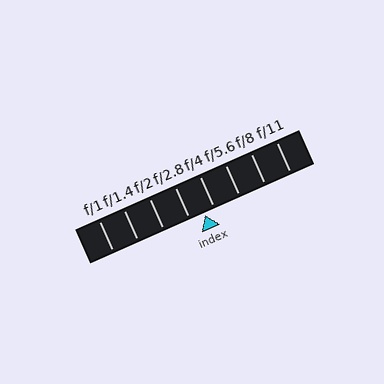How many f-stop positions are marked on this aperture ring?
There are 8 f-stop positions marked.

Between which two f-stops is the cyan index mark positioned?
The index mark is between f/2.8 and f/4.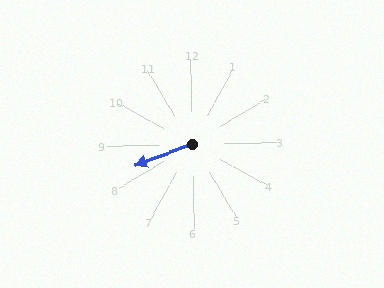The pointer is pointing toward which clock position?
Roughly 8 o'clock.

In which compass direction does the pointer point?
West.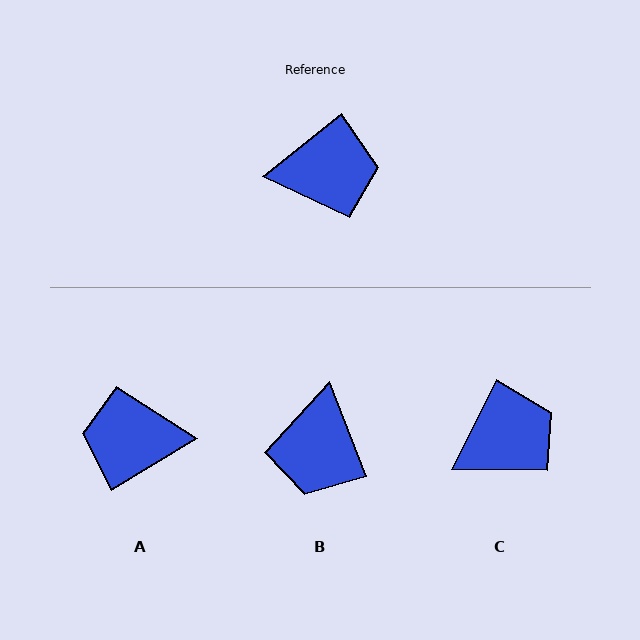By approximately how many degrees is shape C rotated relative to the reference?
Approximately 25 degrees counter-clockwise.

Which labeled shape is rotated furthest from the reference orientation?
A, about 173 degrees away.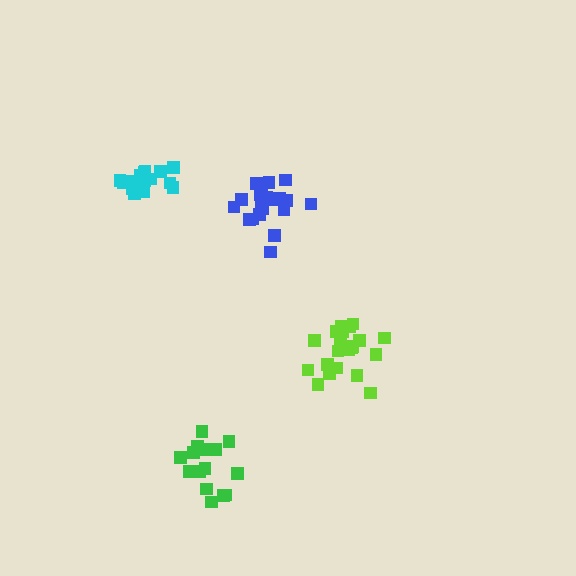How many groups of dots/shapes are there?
There are 4 groups.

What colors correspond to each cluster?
The clusters are colored: blue, green, lime, cyan.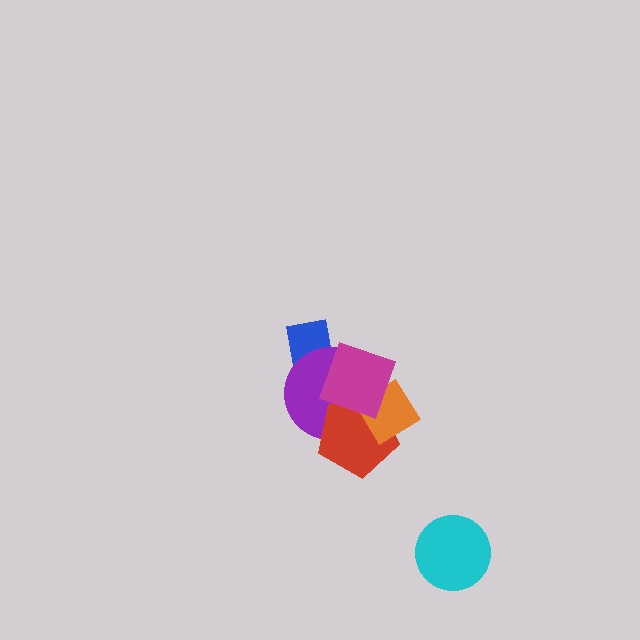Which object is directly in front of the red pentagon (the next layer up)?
The orange diamond is directly in front of the red pentagon.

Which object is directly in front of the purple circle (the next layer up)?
The red pentagon is directly in front of the purple circle.